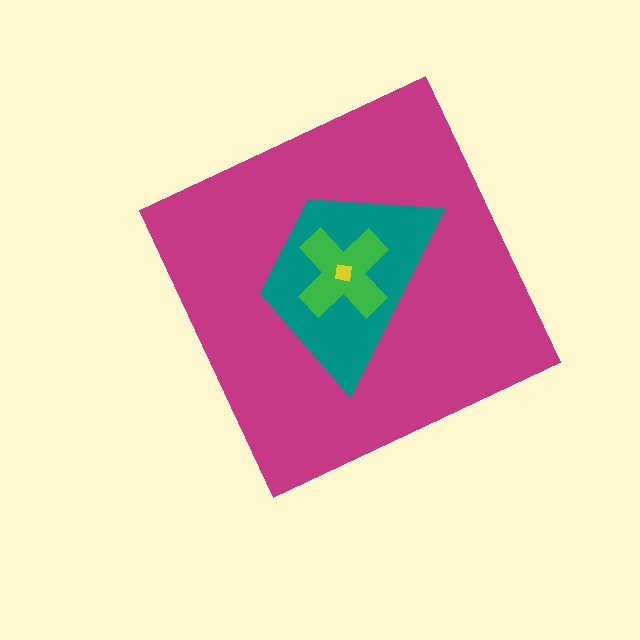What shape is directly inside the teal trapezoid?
The green cross.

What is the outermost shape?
The magenta diamond.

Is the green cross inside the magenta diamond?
Yes.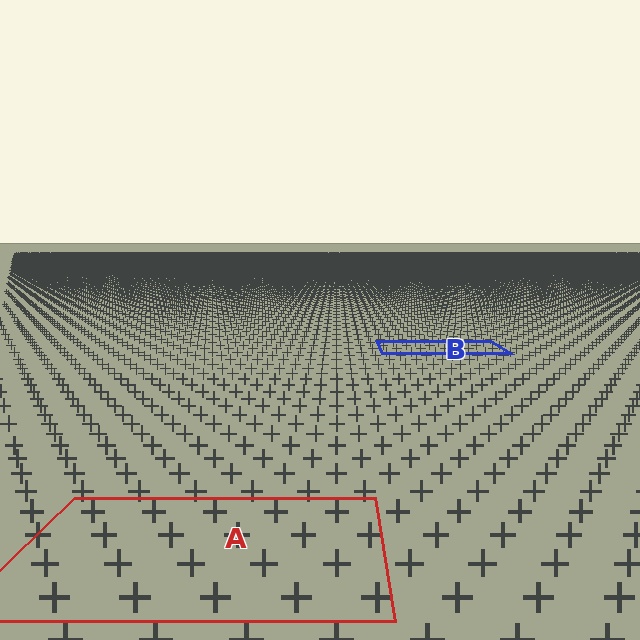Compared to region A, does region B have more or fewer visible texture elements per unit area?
Region B has more texture elements per unit area — they are packed more densely because it is farther away.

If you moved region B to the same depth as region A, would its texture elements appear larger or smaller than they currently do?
They would appear larger. At a closer depth, the same texture elements are projected at a bigger on-screen size.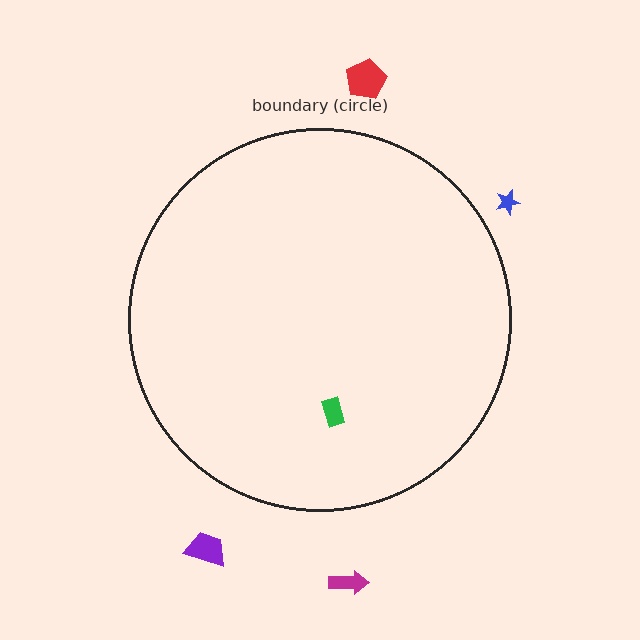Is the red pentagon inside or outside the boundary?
Outside.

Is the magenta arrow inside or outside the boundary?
Outside.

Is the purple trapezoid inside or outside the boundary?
Outside.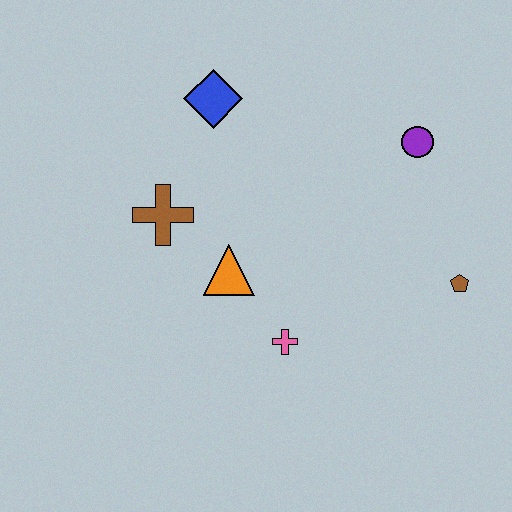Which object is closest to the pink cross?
The orange triangle is closest to the pink cross.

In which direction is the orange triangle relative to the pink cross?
The orange triangle is above the pink cross.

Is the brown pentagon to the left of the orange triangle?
No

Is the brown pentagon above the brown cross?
No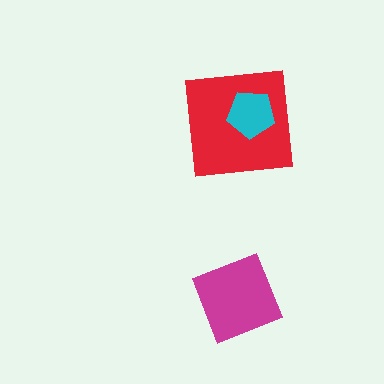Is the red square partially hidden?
Yes, it is partially covered by another shape.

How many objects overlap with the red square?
1 object overlaps with the red square.